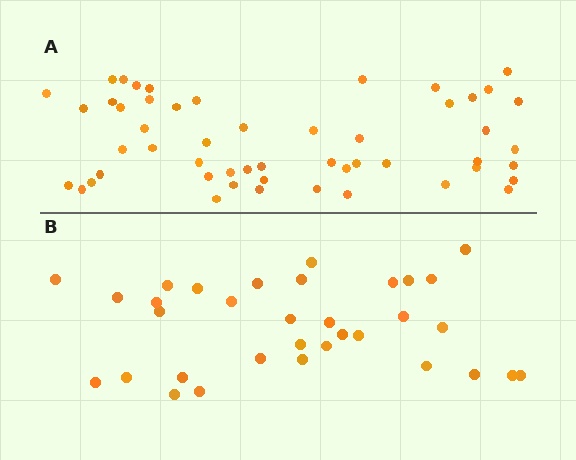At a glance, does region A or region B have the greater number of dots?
Region A (the top region) has more dots.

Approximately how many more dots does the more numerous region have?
Region A has approximately 20 more dots than region B.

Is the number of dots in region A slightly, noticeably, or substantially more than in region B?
Region A has substantially more. The ratio is roughly 1.6 to 1.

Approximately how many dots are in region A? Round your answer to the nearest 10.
About 50 dots. (The exact count is 52, which rounds to 50.)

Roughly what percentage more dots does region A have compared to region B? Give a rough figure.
About 60% more.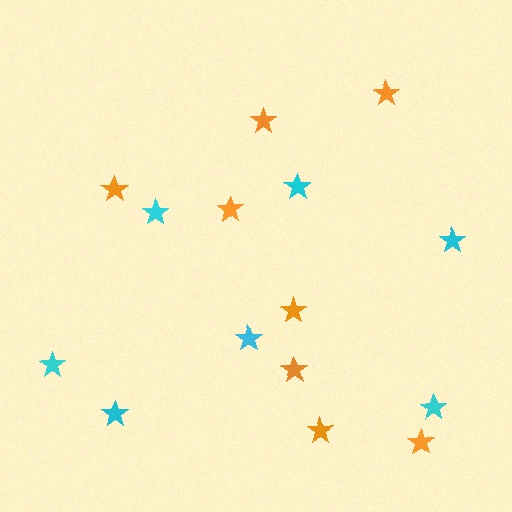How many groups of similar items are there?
There are 2 groups: one group of orange stars (8) and one group of cyan stars (7).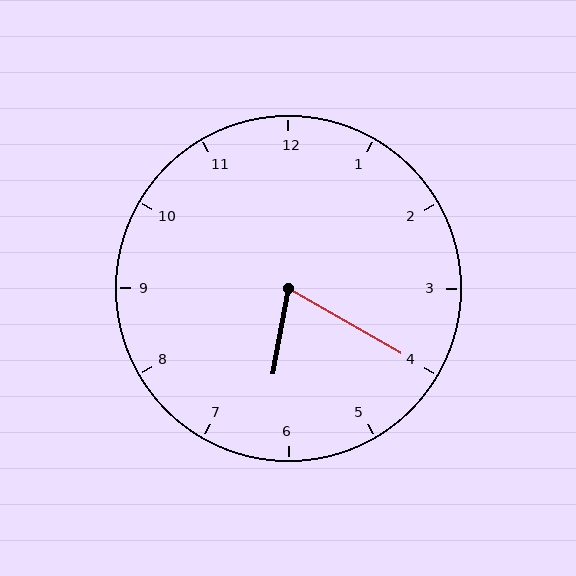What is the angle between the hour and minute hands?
Approximately 70 degrees.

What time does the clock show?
6:20.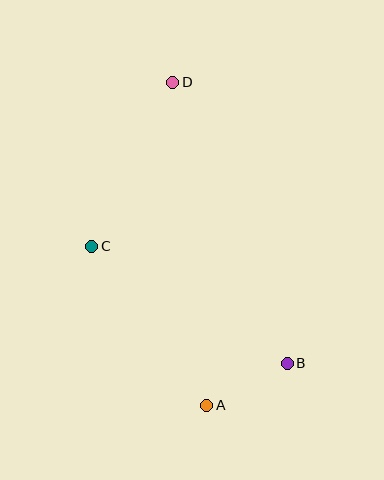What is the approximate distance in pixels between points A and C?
The distance between A and C is approximately 196 pixels.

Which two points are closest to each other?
Points A and B are closest to each other.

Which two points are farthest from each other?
Points A and D are farthest from each other.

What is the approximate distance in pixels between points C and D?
The distance between C and D is approximately 183 pixels.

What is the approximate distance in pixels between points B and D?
The distance between B and D is approximately 303 pixels.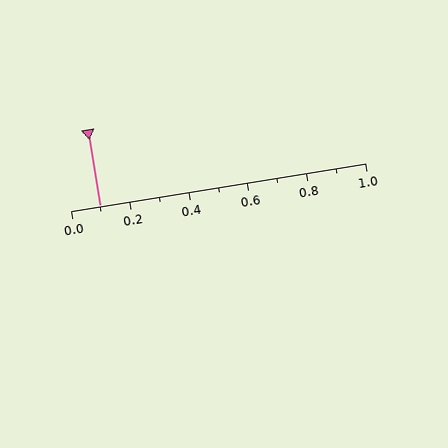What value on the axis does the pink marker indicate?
The marker indicates approximately 0.1.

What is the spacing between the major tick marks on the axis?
The major ticks are spaced 0.2 apart.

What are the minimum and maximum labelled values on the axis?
The axis runs from 0.0 to 1.0.